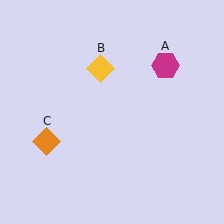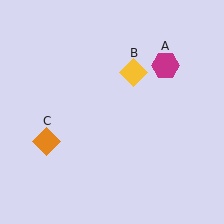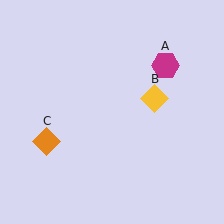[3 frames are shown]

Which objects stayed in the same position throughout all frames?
Magenta hexagon (object A) and orange diamond (object C) remained stationary.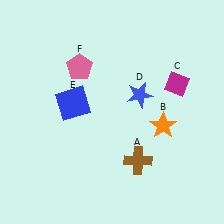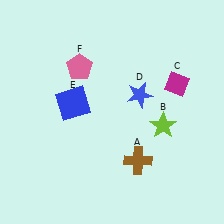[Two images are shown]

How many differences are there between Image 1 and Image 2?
There is 1 difference between the two images.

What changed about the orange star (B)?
In Image 1, B is orange. In Image 2, it changed to lime.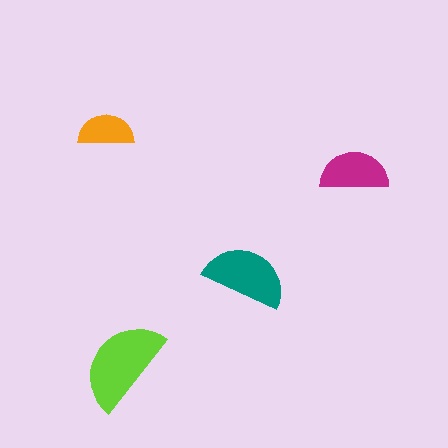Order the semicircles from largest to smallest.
the lime one, the teal one, the magenta one, the orange one.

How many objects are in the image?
There are 4 objects in the image.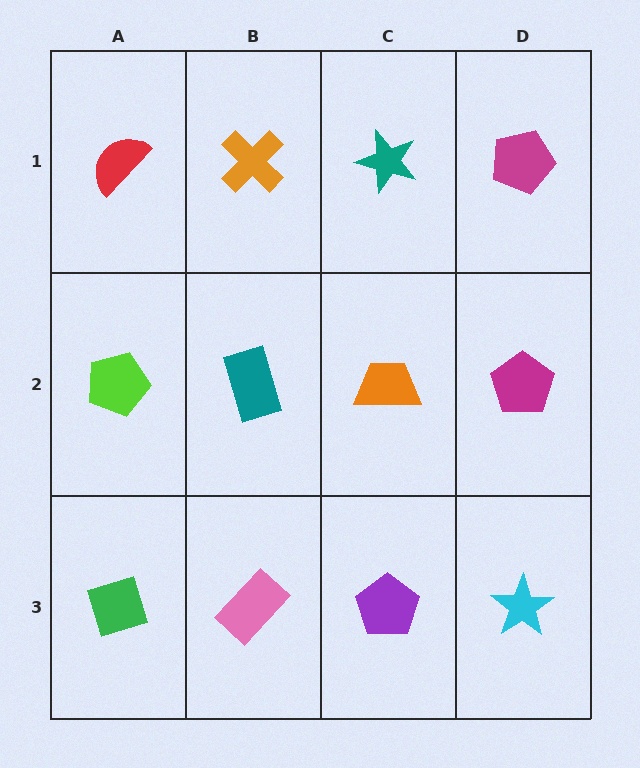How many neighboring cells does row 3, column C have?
3.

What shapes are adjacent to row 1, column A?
A lime pentagon (row 2, column A), an orange cross (row 1, column B).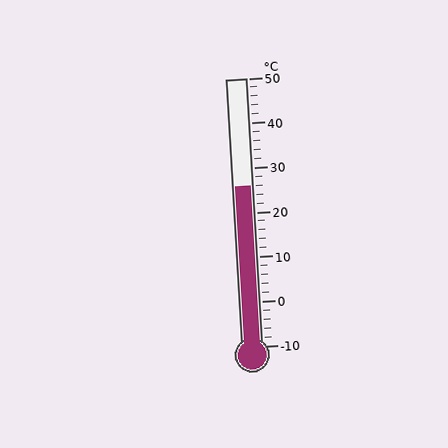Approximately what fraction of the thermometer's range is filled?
The thermometer is filled to approximately 60% of its range.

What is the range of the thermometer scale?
The thermometer scale ranges from -10°C to 50°C.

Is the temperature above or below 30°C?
The temperature is below 30°C.